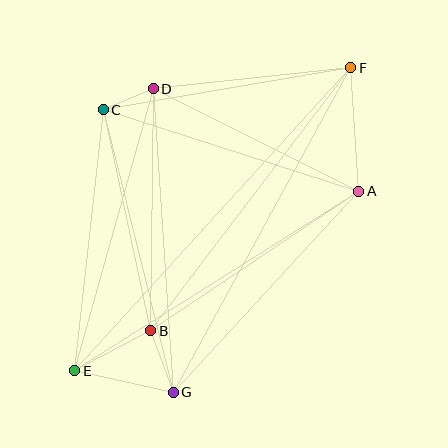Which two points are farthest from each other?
Points E and F are farthest from each other.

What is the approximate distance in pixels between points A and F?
The distance between A and F is approximately 124 pixels.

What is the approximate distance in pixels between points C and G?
The distance between C and G is approximately 291 pixels.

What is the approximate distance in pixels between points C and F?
The distance between C and F is approximately 251 pixels.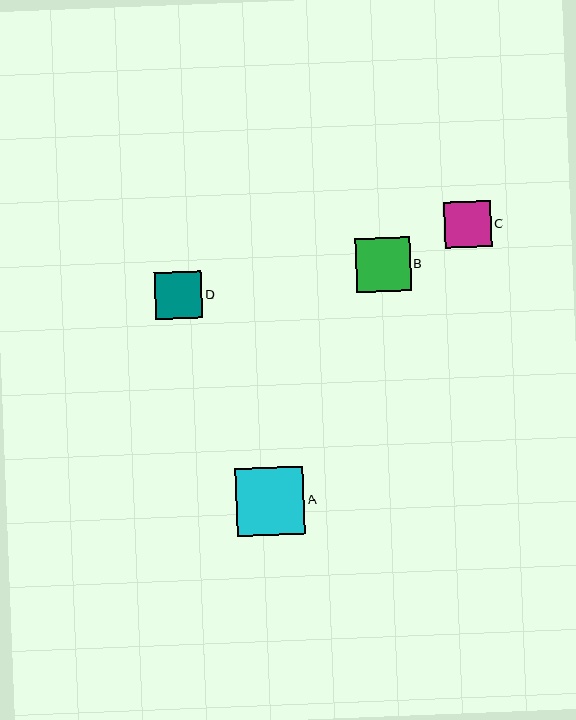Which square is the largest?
Square A is the largest with a size of approximately 68 pixels.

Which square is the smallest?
Square C is the smallest with a size of approximately 46 pixels.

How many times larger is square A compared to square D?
Square A is approximately 1.4 times the size of square D.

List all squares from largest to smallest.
From largest to smallest: A, B, D, C.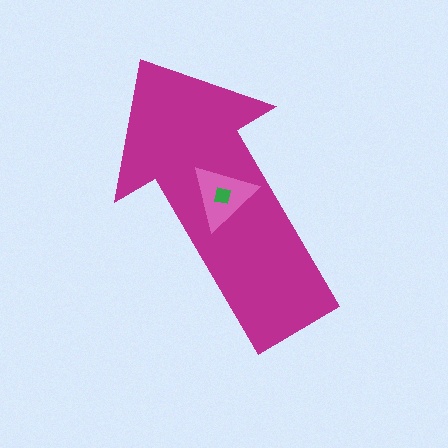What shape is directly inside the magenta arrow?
The pink triangle.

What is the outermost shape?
The magenta arrow.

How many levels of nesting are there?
3.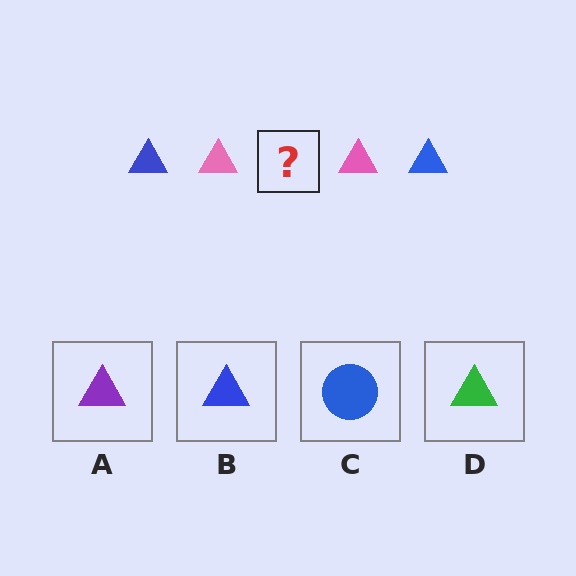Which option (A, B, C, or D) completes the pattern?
B.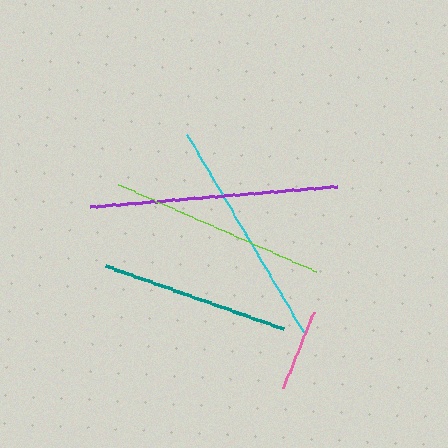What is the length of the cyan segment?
The cyan segment is approximately 233 pixels long.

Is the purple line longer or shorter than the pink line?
The purple line is longer than the pink line.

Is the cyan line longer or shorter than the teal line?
The cyan line is longer than the teal line.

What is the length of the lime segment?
The lime segment is approximately 216 pixels long.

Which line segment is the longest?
The purple line is the longest at approximately 248 pixels.